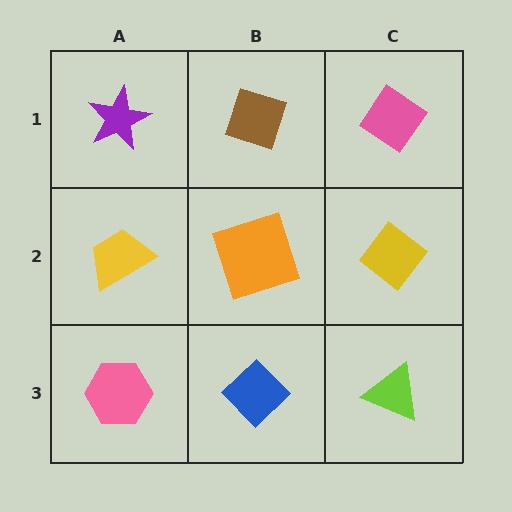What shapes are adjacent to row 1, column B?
An orange square (row 2, column B), a purple star (row 1, column A), a pink diamond (row 1, column C).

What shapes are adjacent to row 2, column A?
A purple star (row 1, column A), a pink hexagon (row 3, column A), an orange square (row 2, column B).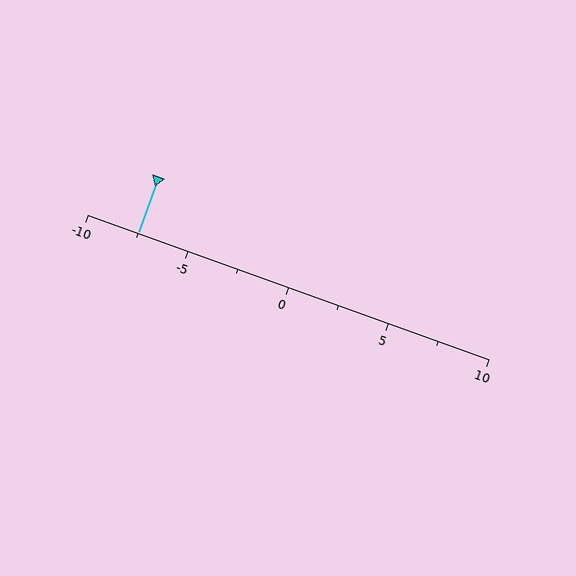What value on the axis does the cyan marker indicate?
The marker indicates approximately -7.5.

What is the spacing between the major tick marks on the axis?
The major ticks are spaced 5 apart.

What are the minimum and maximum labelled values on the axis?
The axis runs from -10 to 10.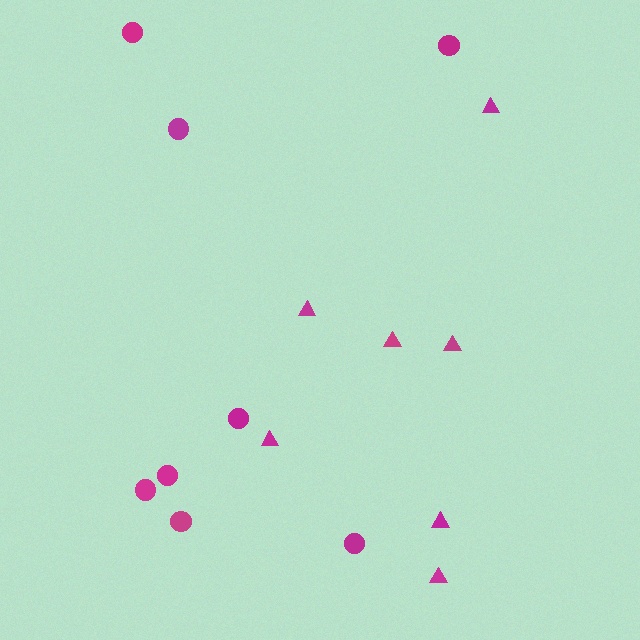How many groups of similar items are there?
There are 2 groups: one group of triangles (7) and one group of circles (8).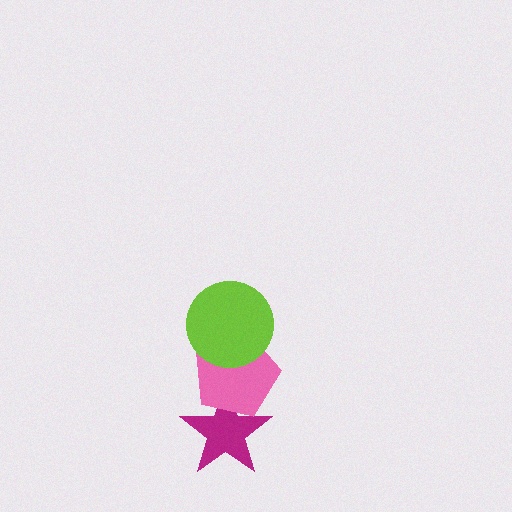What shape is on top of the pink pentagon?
The lime circle is on top of the pink pentagon.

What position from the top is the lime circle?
The lime circle is 1st from the top.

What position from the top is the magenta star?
The magenta star is 3rd from the top.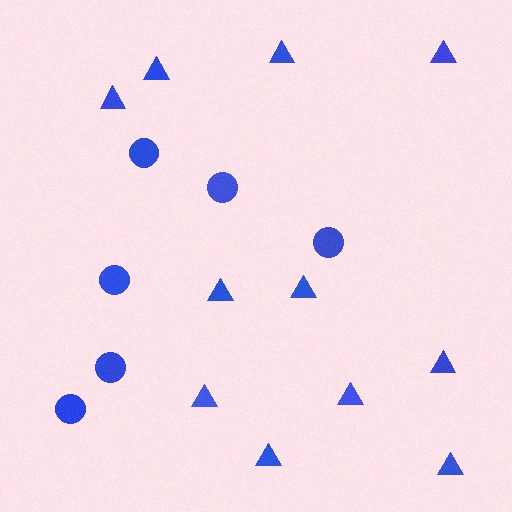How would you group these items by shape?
There are 2 groups: one group of circles (6) and one group of triangles (11).